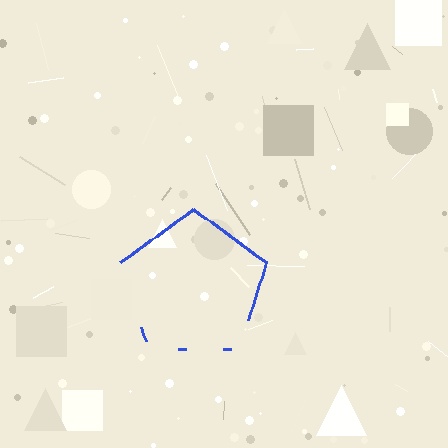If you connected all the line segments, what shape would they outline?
They would outline a pentagon.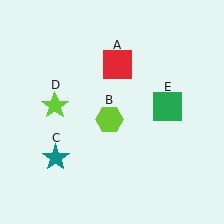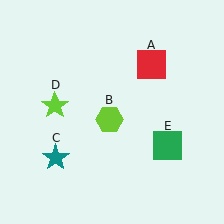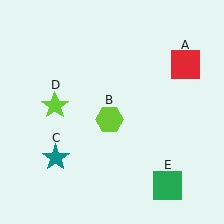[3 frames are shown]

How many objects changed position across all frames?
2 objects changed position: red square (object A), green square (object E).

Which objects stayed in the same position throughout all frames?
Lime hexagon (object B) and teal star (object C) and lime star (object D) remained stationary.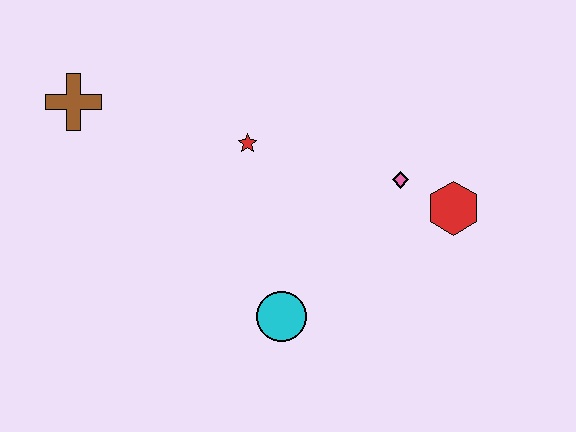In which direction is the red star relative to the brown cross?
The red star is to the right of the brown cross.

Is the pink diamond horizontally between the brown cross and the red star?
No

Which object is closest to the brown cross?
The red star is closest to the brown cross.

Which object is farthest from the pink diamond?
The brown cross is farthest from the pink diamond.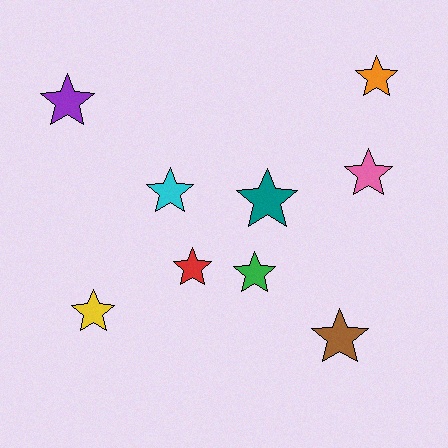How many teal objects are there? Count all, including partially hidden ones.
There is 1 teal object.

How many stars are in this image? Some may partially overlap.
There are 9 stars.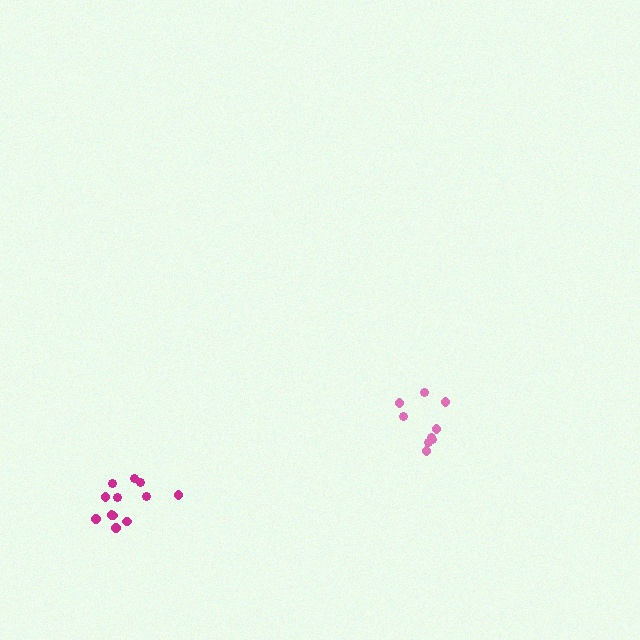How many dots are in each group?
Group 1: 9 dots, Group 2: 12 dots (21 total).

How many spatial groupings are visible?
There are 2 spatial groupings.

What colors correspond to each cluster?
The clusters are colored: pink, magenta.